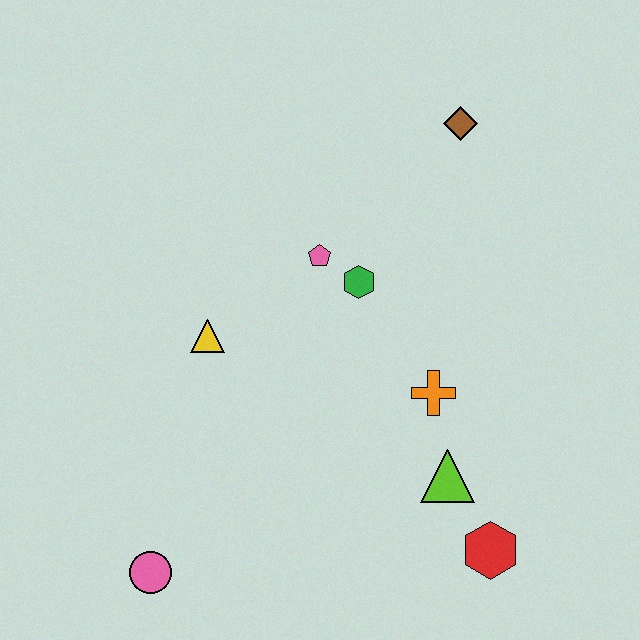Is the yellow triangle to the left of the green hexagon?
Yes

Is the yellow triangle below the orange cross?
No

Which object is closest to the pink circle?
The yellow triangle is closest to the pink circle.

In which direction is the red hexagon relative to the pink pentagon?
The red hexagon is below the pink pentagon.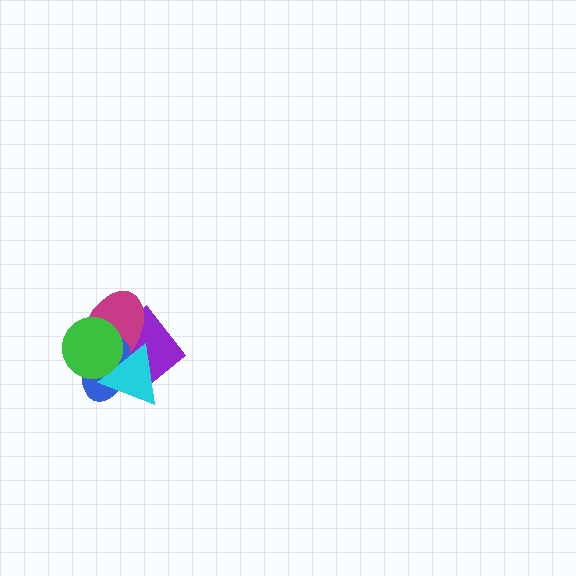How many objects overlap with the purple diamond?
4 objects overlap with the purple diamond.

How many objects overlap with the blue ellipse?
4 objects overlap with the blue ellipse.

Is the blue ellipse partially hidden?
Yes, it is partially covered by another shape.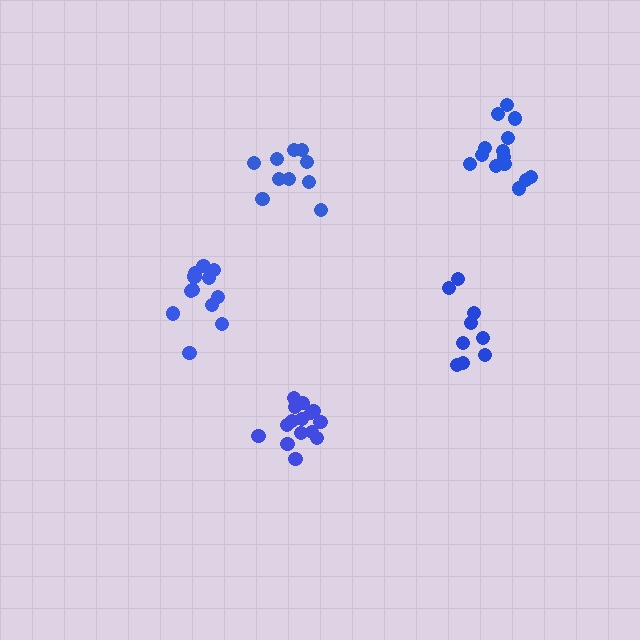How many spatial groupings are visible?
There are 5 spatial groupings.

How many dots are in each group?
Group 1: 15 dots, Group 2: 9 dots, Group 3: 12 dots, Group 4: 14 dots, Group 5: 10 dots (60 total).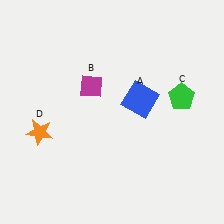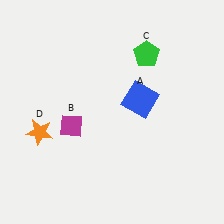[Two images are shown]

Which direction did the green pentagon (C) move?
The green pentagon (C) moved up.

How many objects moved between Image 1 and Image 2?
2 objects moved between the two images.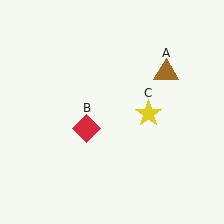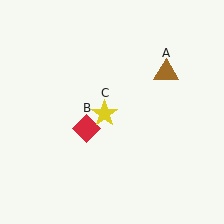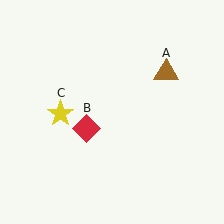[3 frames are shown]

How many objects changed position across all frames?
1 object changed position: yellow star (object C).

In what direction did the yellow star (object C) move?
The yellow star (object C) moved left.